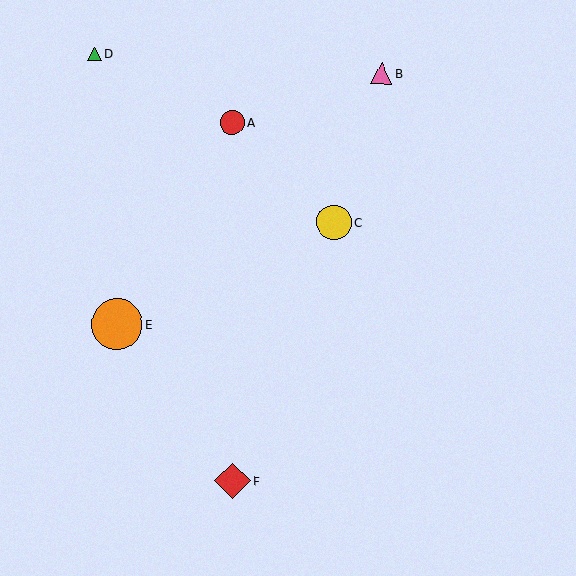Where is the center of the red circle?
The center of the red circle is at (232, 123).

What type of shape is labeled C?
Shape C is a yellow circle.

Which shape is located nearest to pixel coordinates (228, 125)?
The red circle (labeled A) at (232, 123) is nearest to that location.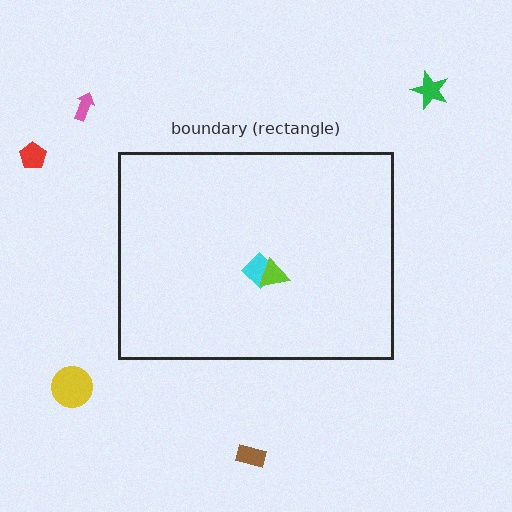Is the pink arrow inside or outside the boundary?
Outside.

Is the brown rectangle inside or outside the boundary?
Outside.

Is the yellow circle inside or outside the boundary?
Outside.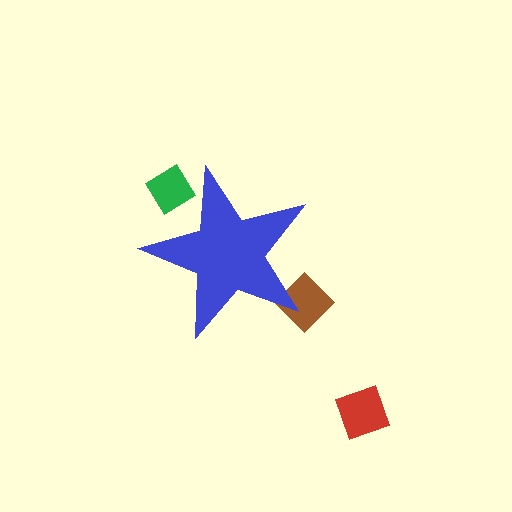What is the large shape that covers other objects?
A blue star.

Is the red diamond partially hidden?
No, the red diamond is fully visible.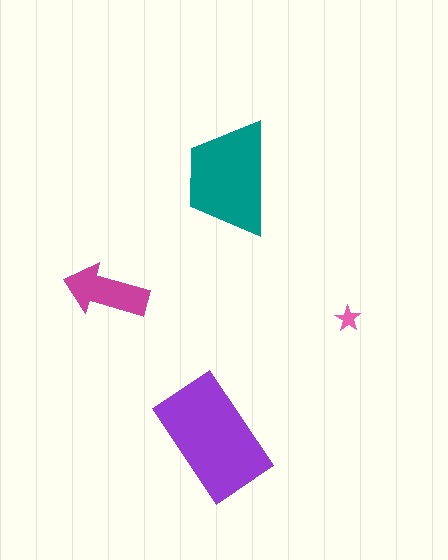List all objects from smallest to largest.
The pink star, the magenta arrow, the teal trapezoid, the purple rectangle.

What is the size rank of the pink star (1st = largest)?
4th.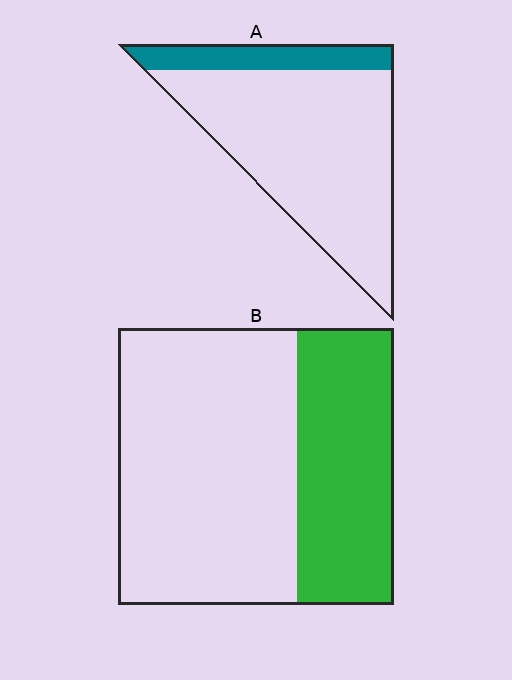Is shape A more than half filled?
No.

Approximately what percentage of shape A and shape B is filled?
A is approximately 20% and B is approximately 35%.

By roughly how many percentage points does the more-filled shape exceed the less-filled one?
By roughly 15 percentage points (B over A).